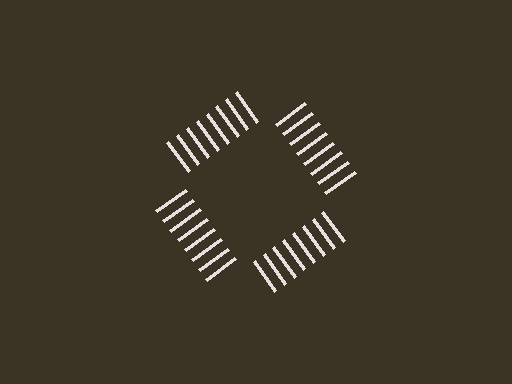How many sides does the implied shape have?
4 sides — the line-ends trace a square.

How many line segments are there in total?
32 — 8 along each of the 4 edges.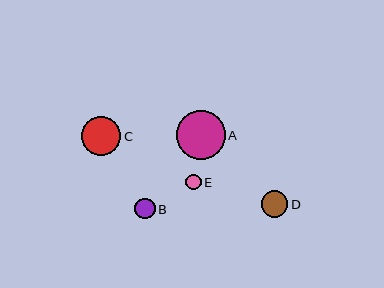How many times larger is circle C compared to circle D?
Circle C is approximately 1.5 times the size of circle D.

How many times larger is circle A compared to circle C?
Circle A is approximately 1.2 times the size of circle C.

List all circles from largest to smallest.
From largest to smallest: A, C, D, B, E.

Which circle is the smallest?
Circle E is the smallest with a size of approximately 16 pixels.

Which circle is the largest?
Circle A is the largest with a size of approximately 49 pixels.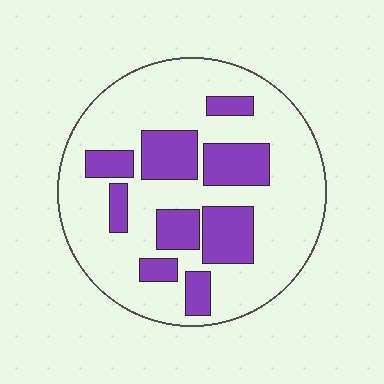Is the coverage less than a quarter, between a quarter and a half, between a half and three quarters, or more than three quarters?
Between a quarter and a half.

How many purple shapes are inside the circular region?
9.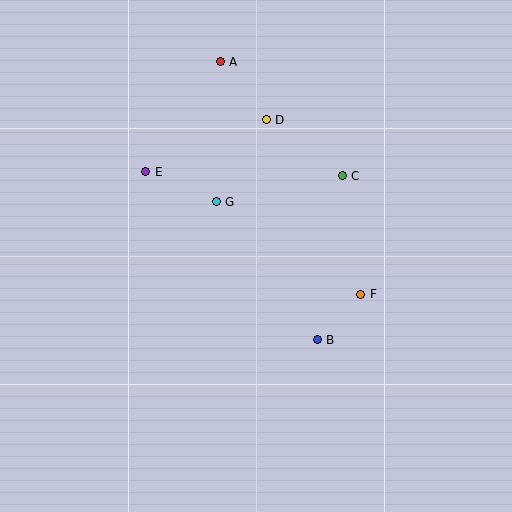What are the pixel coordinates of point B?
Point B is at (317, 340).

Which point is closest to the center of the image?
Point G at (216, 202) is closest to the center.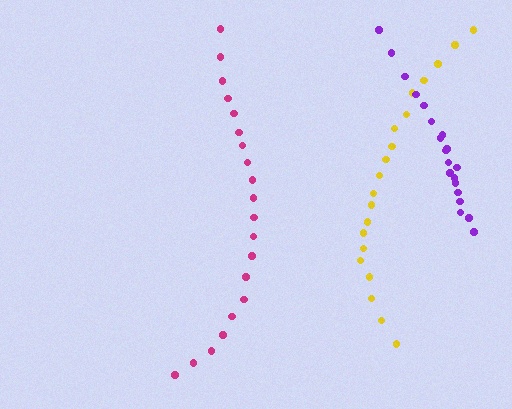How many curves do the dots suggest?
There are 3 distinct paths.